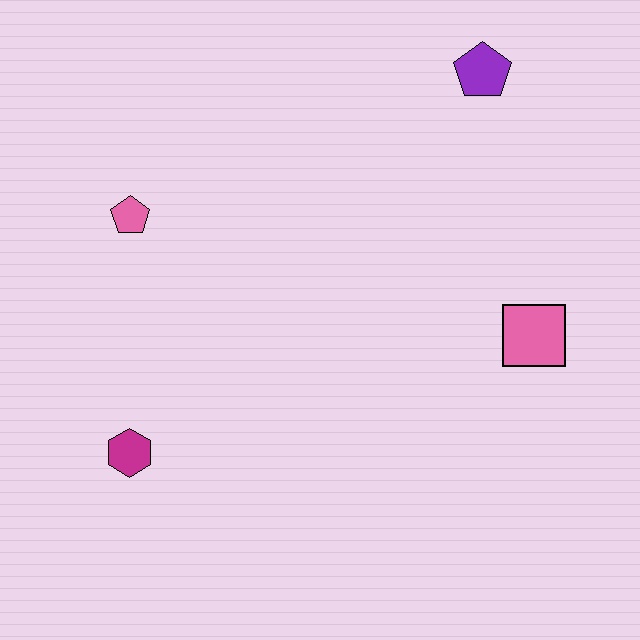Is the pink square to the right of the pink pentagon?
Yes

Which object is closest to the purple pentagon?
The pink square is closest to the purple pentagon.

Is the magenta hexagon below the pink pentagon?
Yes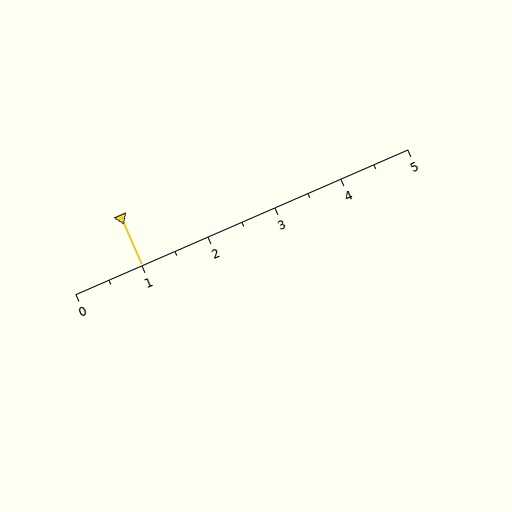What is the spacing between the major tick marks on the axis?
The major ticks are spaced 1 apart.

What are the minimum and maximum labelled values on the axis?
The axis runs from 0 to 5.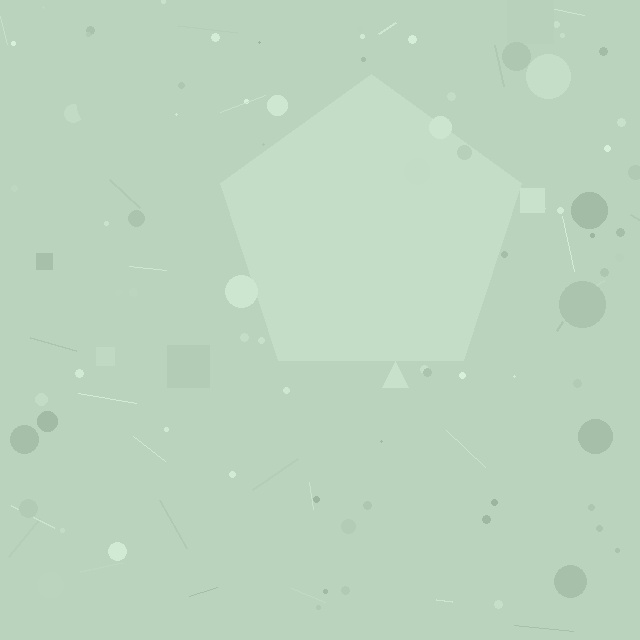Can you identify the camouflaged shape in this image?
The camouflaged shape is a pentagon.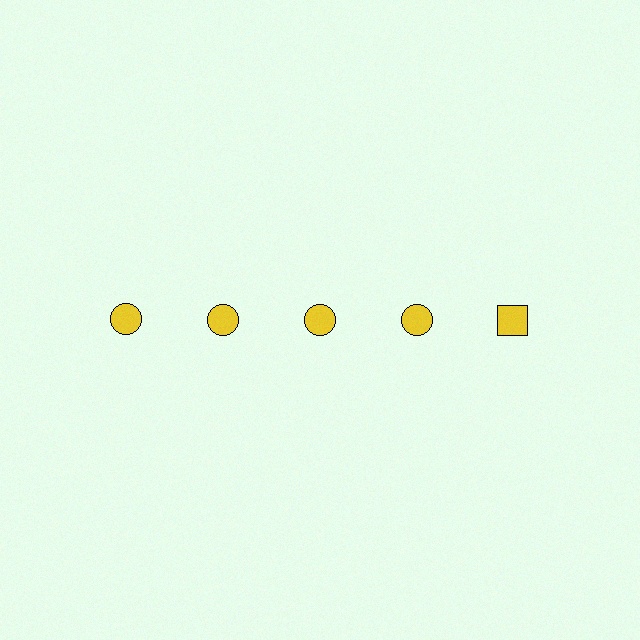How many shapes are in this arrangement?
There are 5 shapes arranged in a grid pattern.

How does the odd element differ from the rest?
It has a different shape: square instead of circle.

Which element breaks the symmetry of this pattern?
The yellow square in the top row, rightmost column breaks the symmetry. All other shapes are yellow circles.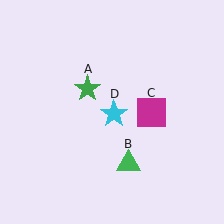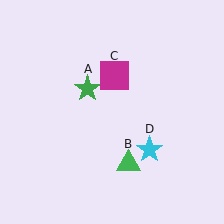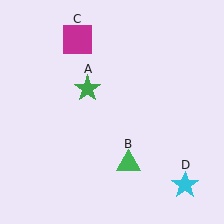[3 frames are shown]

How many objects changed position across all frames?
2 objects changed position: magenta square (object C), cyan star (object D).